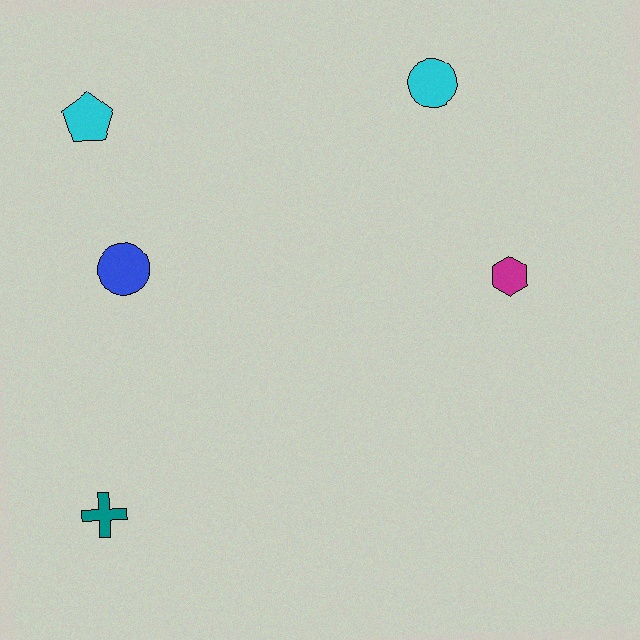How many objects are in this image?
There are 5 objects.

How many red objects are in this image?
There are no red objects.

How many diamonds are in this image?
There are no diamonds.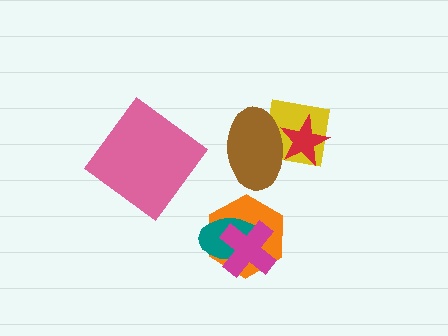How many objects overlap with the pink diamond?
0 objects overlap with the pink diamond.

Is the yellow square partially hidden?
Yes, it is partially covered by another shape.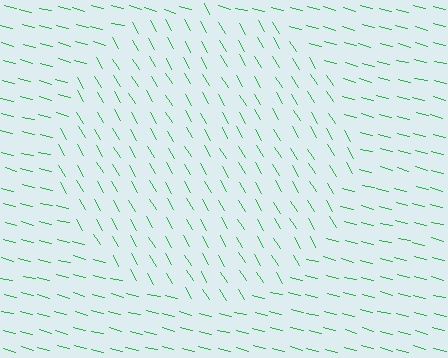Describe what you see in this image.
The image is filled with small green line segments. A circle region in the image has lines oriented differently from the surrounding lines, creating a visible texture boundary.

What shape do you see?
I see a circle.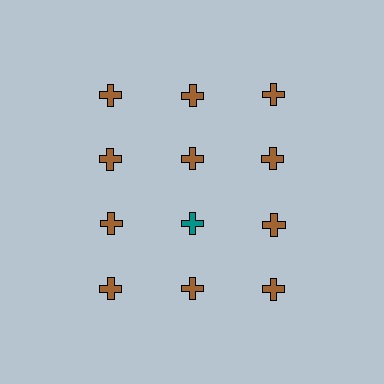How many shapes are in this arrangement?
There are 12 shapes arranged in a grid pattern.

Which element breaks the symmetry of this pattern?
The teal cross in the third row, second from left column breaks the symmetry. All other shapes are brown crosses.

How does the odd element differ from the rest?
It has a different color: teal instead of brown.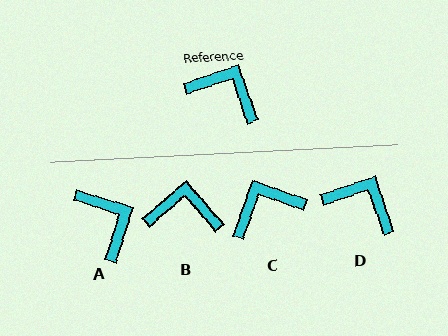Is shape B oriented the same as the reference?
No, it is off by about 22 degrees.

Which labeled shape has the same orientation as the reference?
D.